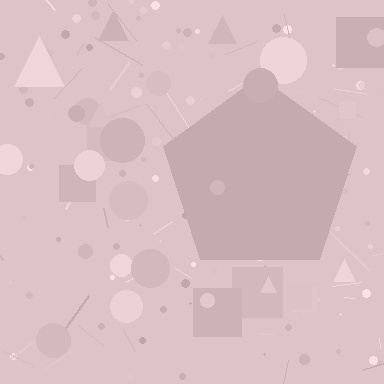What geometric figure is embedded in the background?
A pentagon is embedded in the background.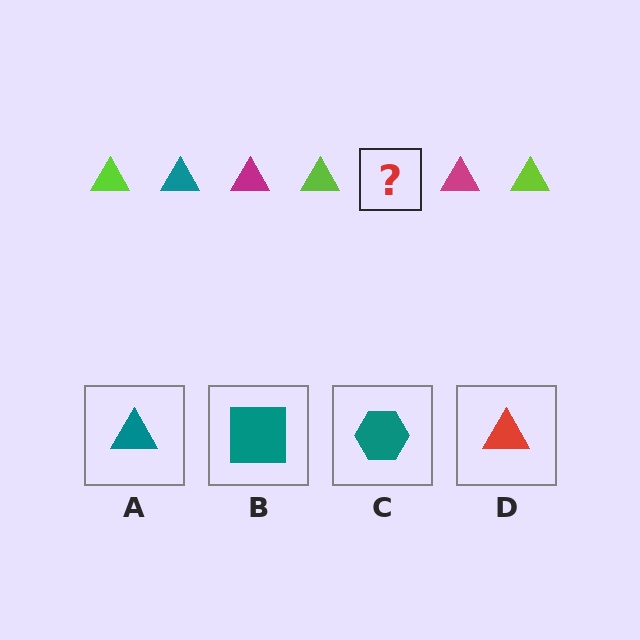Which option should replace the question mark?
Option A.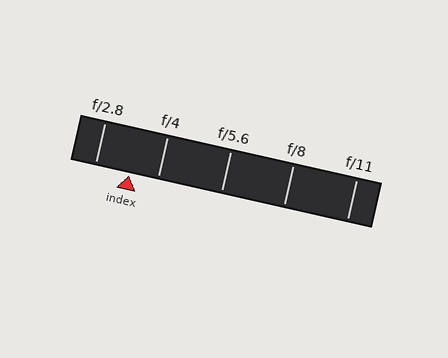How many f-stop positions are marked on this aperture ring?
There are 5 f-stop positions marked.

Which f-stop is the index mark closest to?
The index mark is closest to f/4.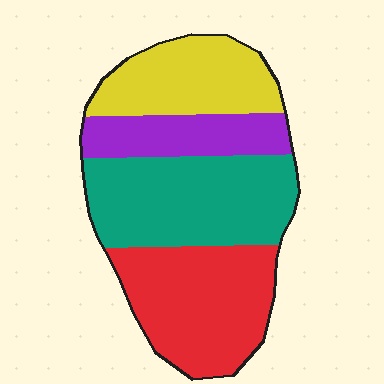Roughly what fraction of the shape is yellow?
Yellow takes up about one fifth (1/5) of the shape.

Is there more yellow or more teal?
Teal.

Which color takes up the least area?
Purple, at roughly 15%.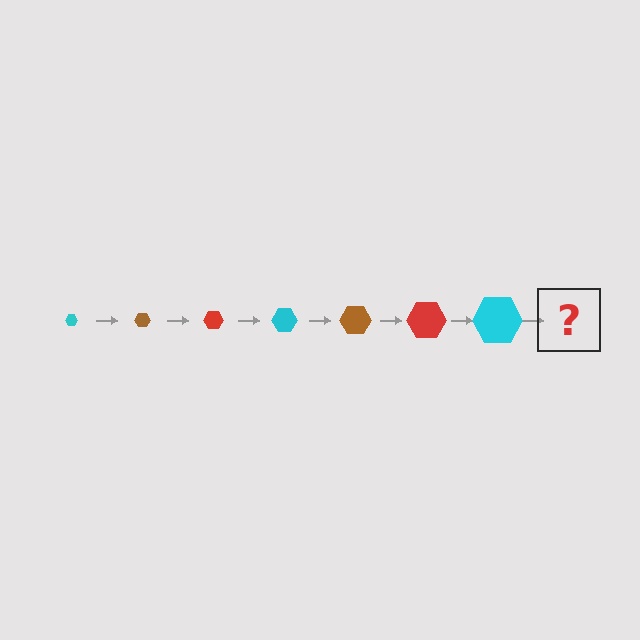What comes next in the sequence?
The next element should be a brown hexagon, larger than the previous one.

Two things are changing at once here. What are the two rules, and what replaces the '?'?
The two rules are that the hexagon grows larger each step and the color cycles through cyan, brown, and red. The '?' should be a brown hexagon, larger than the previous one.